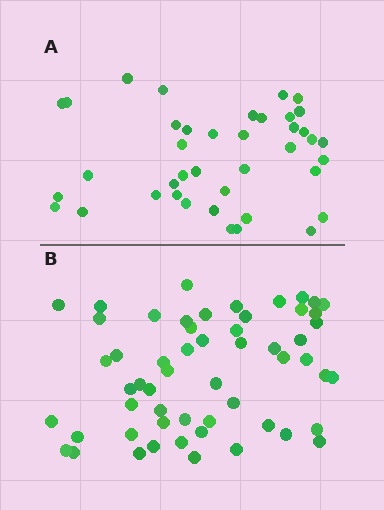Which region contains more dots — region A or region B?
Region B (the bottom region) has more dots.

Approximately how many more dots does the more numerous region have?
Region B has approximately 15 more dots than region A.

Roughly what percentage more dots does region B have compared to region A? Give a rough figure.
About 40% more.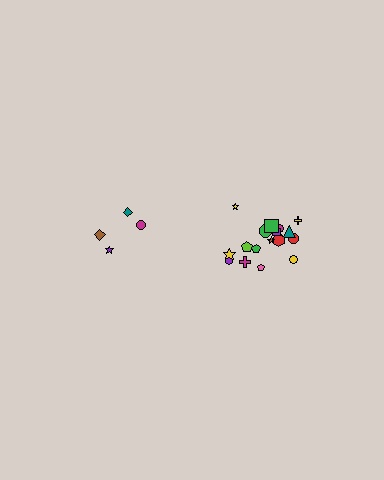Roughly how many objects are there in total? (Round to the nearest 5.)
Roughly 20 objects in total.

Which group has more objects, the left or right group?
The right group.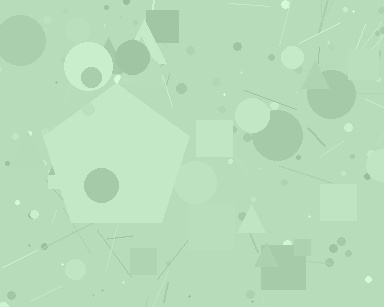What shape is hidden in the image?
A pentagon is hidden in the image.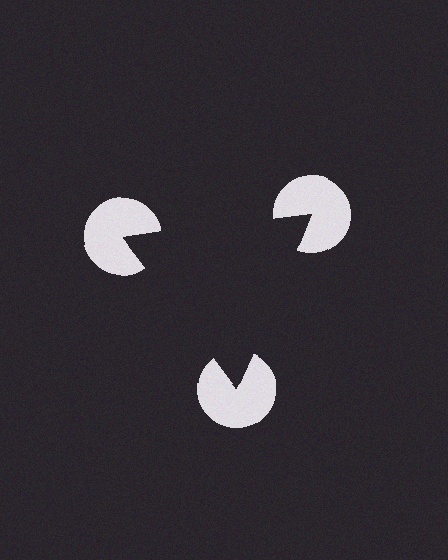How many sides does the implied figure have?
3 sides.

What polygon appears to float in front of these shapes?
An illusory triangle — its edges are inferred from the aligned wedge cuts in the pac-man discs, not physically drawn.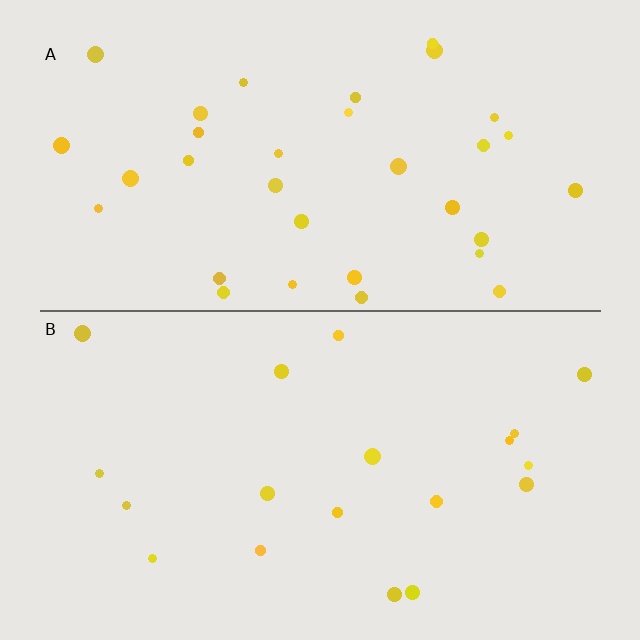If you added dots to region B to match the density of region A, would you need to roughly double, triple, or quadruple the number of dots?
Approximately double.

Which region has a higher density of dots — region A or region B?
A (the top).